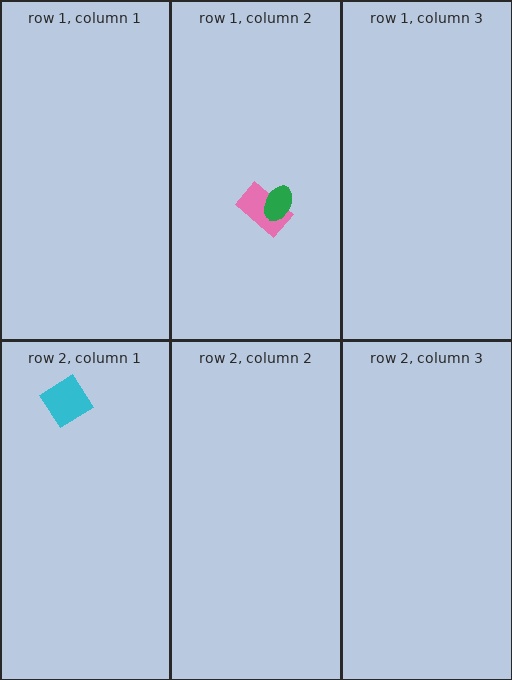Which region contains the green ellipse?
The row 1, column 2 region.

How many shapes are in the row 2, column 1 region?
1.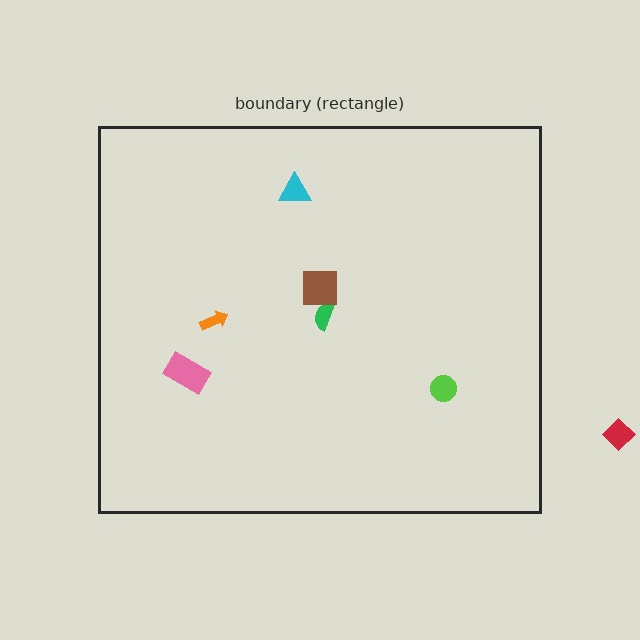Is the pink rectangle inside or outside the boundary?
Inside.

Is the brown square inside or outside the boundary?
Inside.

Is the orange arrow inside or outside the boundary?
Inside.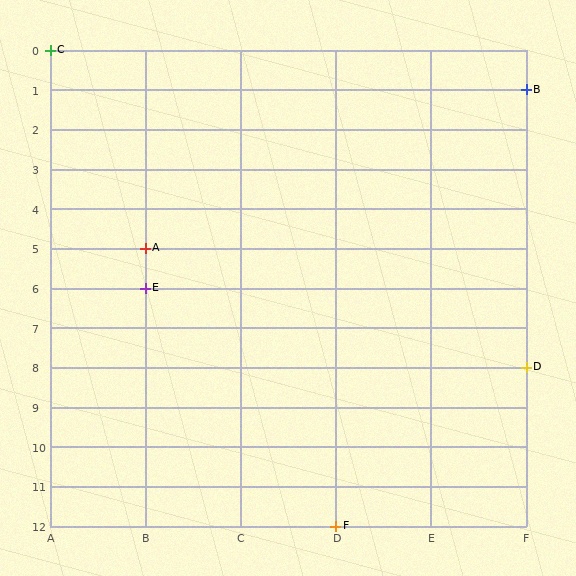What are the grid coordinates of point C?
Point C is at grid coordinates (A, 0).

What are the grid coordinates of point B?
Point B is at grid coordinates (F, 1).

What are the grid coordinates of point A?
Point A is at grid coordinates (B, 5).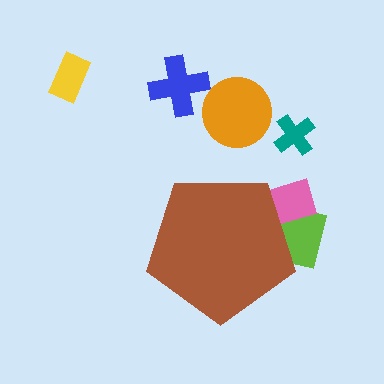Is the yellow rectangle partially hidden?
No, the yellow rectangle is fully visible.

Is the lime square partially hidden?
Yes, the lime square is partially hidden behind the brown pentagon.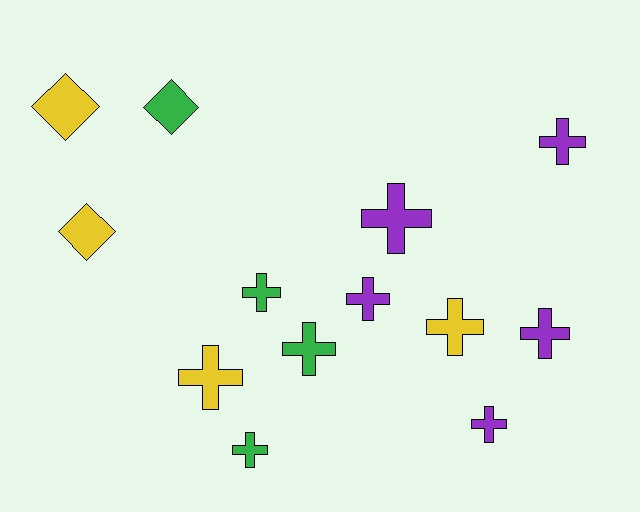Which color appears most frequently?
Purple, with 5 objects.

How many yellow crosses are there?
There are 2 yellow crosses.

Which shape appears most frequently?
Cross, with 10 objects.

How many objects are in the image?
There are 13 objects.